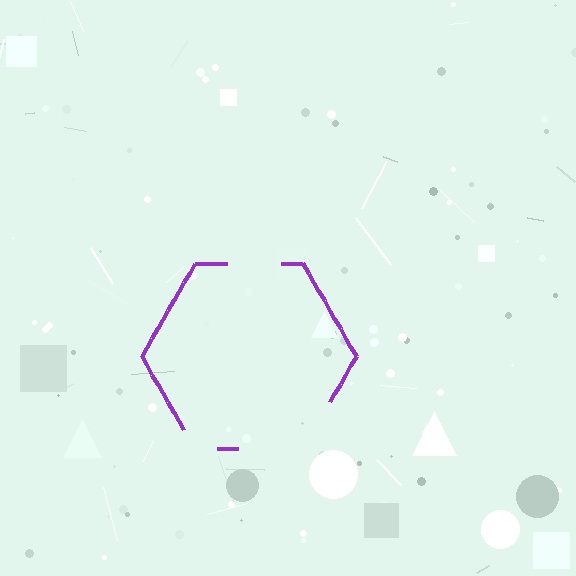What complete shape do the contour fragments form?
The contour fragments form a hexagon.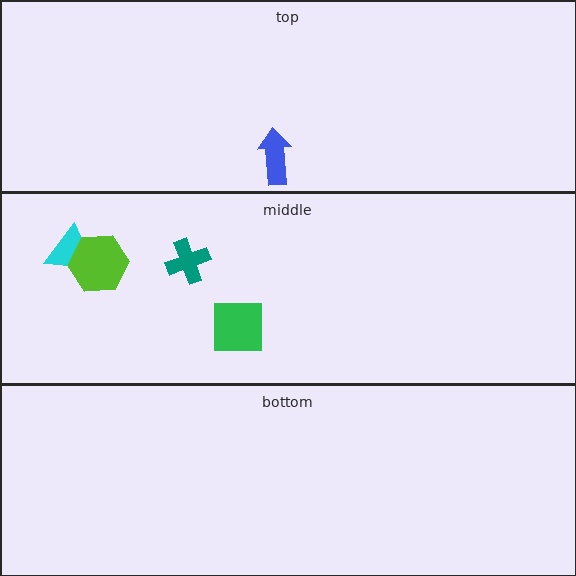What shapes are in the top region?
The blue arrow.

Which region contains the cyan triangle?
The middle region.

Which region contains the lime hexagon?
The middle region.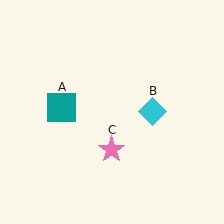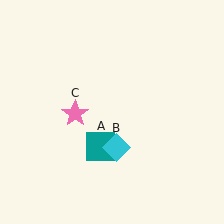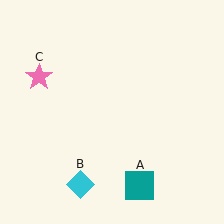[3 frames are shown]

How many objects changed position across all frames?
3 objects changed position: teal square (object A), cyan diamond (object B), pink star (object C).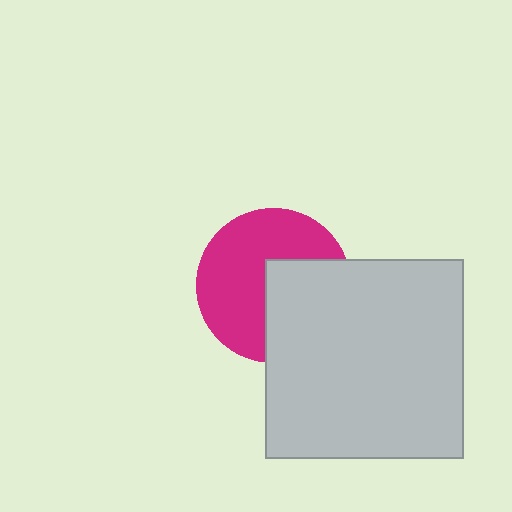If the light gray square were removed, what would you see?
You would see the complete magenta circle.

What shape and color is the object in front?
The object in front is a light gray square.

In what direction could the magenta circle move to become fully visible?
The magenta circle could move left. That would shift it out from behind the light gray square entirely.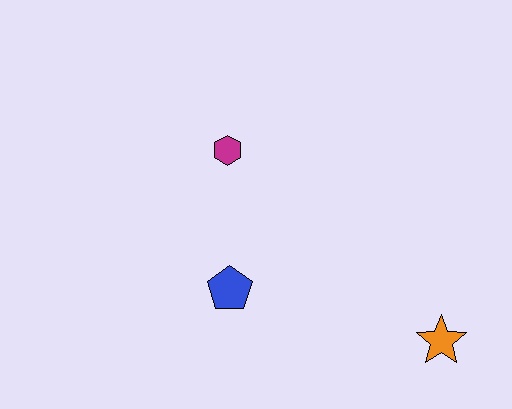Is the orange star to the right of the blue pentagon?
Yes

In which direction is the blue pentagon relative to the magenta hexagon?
The blue pentagon is below the magenta hexagon.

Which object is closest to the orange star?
The blue pentagon is closest to the orange star.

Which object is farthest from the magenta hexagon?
The orange star is farthest from the magenta hexagon.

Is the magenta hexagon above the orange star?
Yes